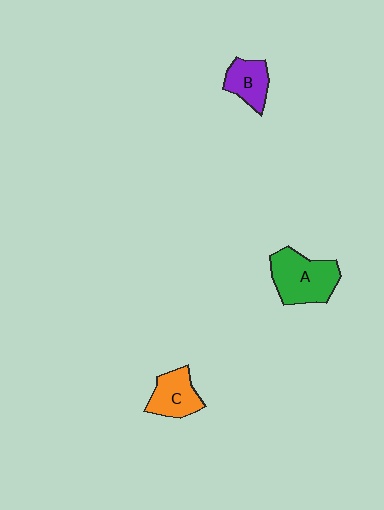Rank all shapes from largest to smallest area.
From largest to smallest: A (green), C (orange), B (purple).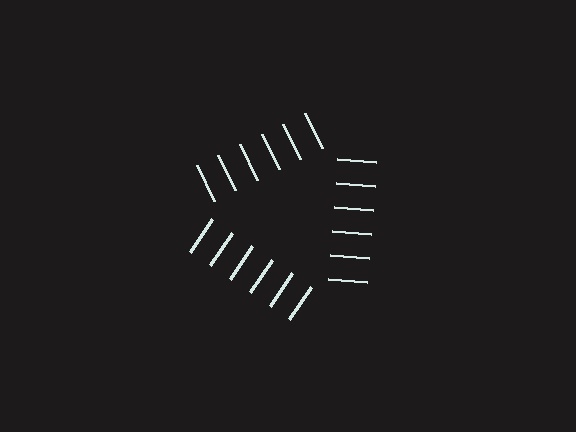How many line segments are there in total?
18 — 6 along each of the 3 edges.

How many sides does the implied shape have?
3 sides — the line-ends trace a triangle.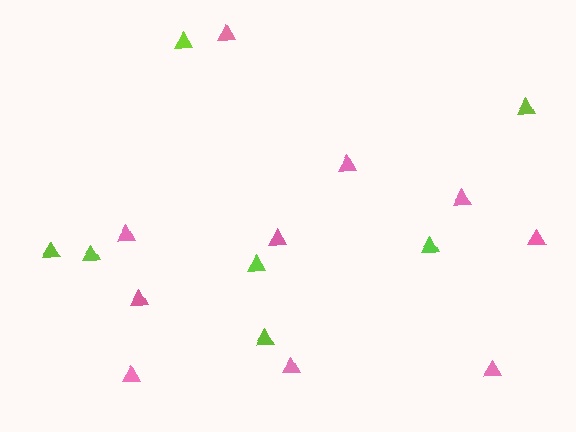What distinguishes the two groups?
There are 2 groups: one group of lime triangles (7) and one group of pink triangles (10).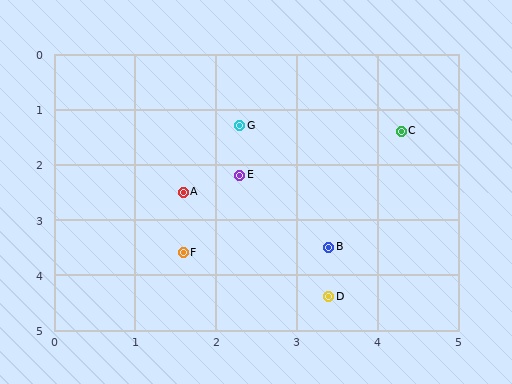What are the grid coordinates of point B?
Point B is at approximately (3.4, 3.5).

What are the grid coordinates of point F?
Point F is at approximately (1.6, 3.6).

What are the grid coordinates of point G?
Point G is at approximately (2.3, 1.3).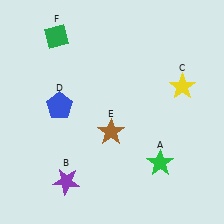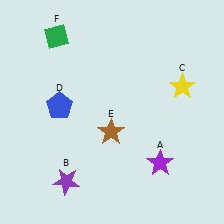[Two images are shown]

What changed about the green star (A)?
In Image 1, A is green. In Image 2, it changed to purple.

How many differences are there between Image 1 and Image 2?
There is 1 difference between the two images.